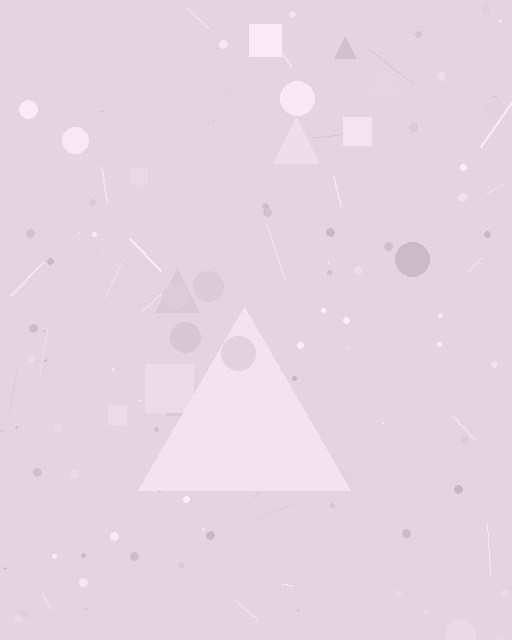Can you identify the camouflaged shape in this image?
The camouflaged shape is a triangle.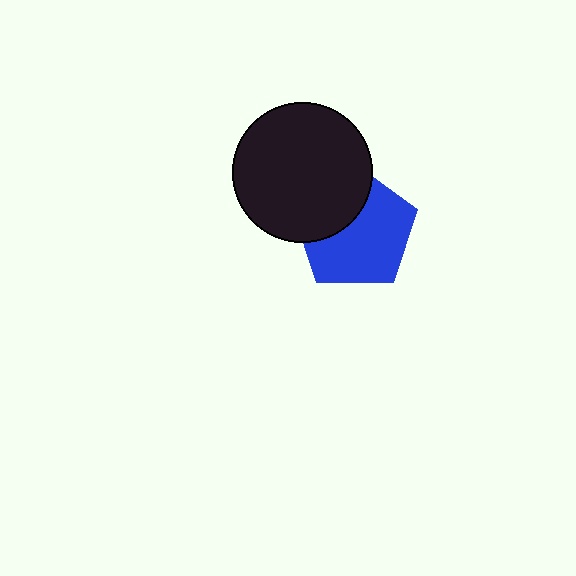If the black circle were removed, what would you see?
You would see the complete blue pentagon.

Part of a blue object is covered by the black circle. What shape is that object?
It is a pentagon.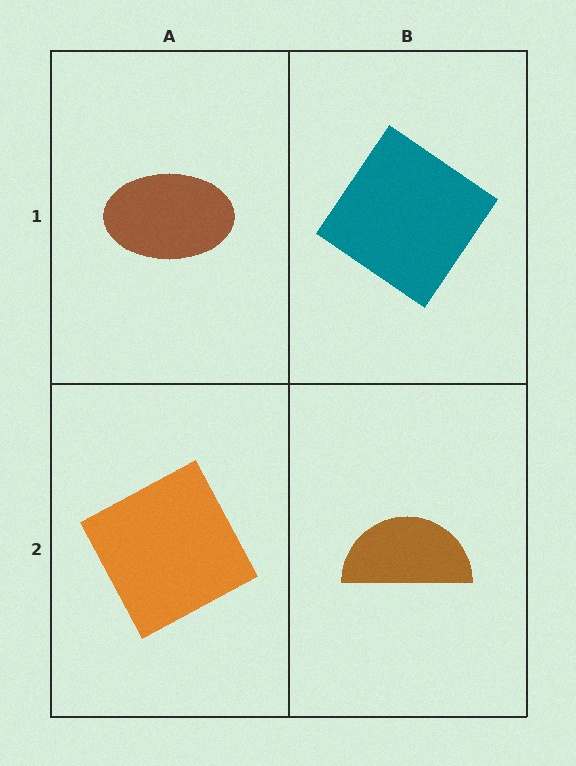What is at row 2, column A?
An orange square.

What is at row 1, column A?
A brown ellipse.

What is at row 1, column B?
A teal diamond.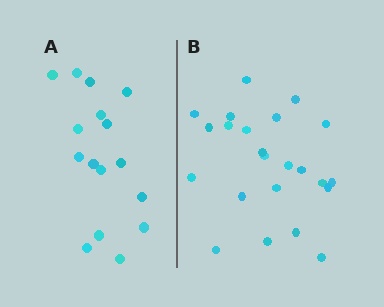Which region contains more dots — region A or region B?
Region B (the right region) has more dots.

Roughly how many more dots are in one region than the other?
Region B has roughly 8 or so more dots than region A.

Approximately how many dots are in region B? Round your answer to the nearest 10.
About 20 dots. (The exact count is 23, which rounds to 20.)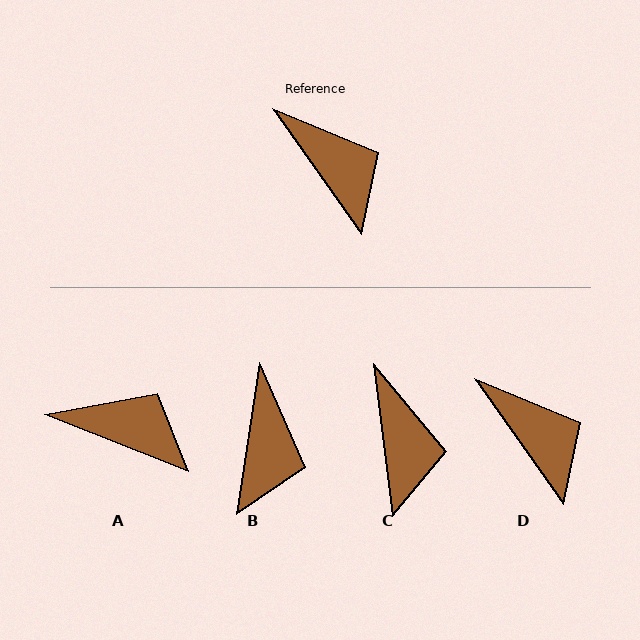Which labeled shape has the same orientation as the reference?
D.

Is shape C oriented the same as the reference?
No, it is off by about 28 degrees.